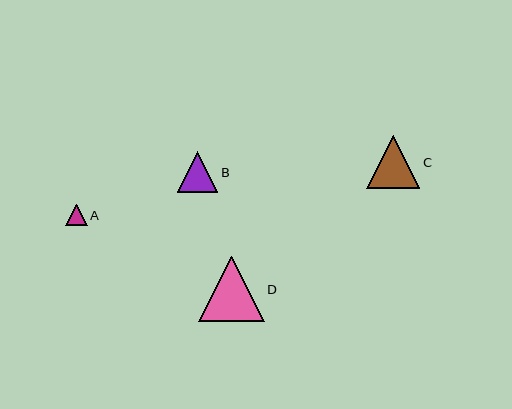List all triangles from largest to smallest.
From largest to smallest: D, C, B, A.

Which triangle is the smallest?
Triangle A is the smallest with a size of approximately 21 pixels.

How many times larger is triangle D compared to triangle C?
Triangle D is approximately 1.2 times the size of triangle C.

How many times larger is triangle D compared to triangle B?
Triangle D is approximately 1.6 times the size of triangle B.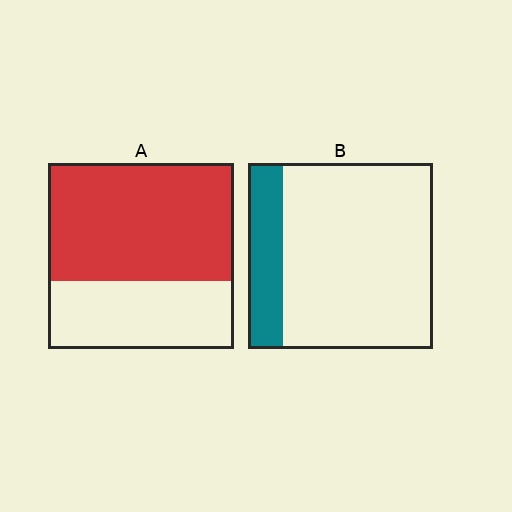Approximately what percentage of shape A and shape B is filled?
A is approximately 65% and B is approximately 20%.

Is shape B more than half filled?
No.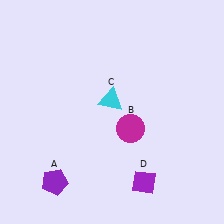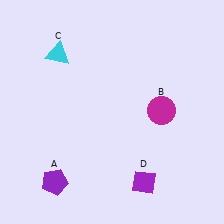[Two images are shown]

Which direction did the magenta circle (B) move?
The magenta circle (B) moved right.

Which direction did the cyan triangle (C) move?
The cyan triangle (C) moved left.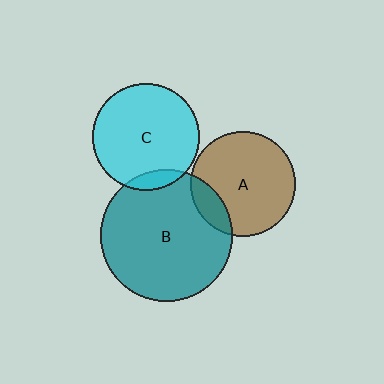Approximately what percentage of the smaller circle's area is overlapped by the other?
Approximately 10%.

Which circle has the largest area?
Circle B (teal).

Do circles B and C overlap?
Yes.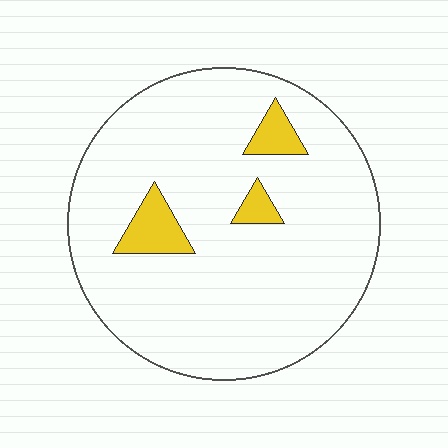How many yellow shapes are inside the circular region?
3.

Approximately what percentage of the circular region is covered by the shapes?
Approximately 10%.